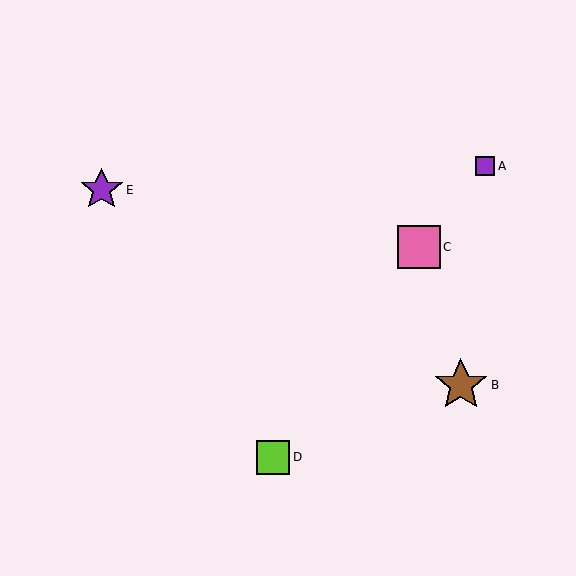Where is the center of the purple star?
The center of the purple star is at (102, 190).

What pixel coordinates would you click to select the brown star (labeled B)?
Click at (461, 385) to select the brown star B.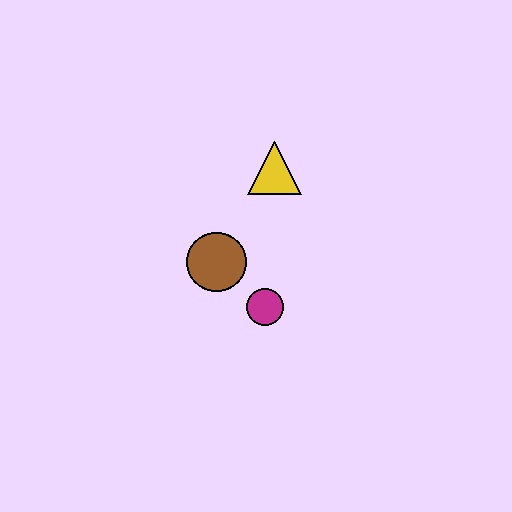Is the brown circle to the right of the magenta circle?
No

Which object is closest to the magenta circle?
The brown circle is closest to the magenta circle.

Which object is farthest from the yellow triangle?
The magenta circle is farthest from the yellow triangle.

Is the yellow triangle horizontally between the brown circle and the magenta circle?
No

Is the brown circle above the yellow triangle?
No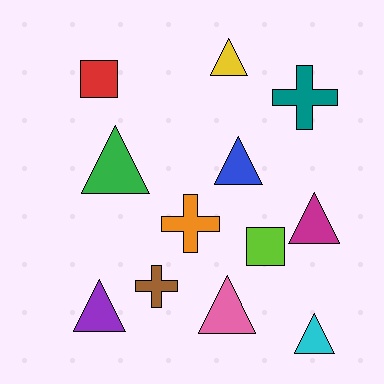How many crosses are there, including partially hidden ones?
There are 3 crosses.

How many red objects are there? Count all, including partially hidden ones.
There is 1 red object.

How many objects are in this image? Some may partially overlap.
There are 12 objects.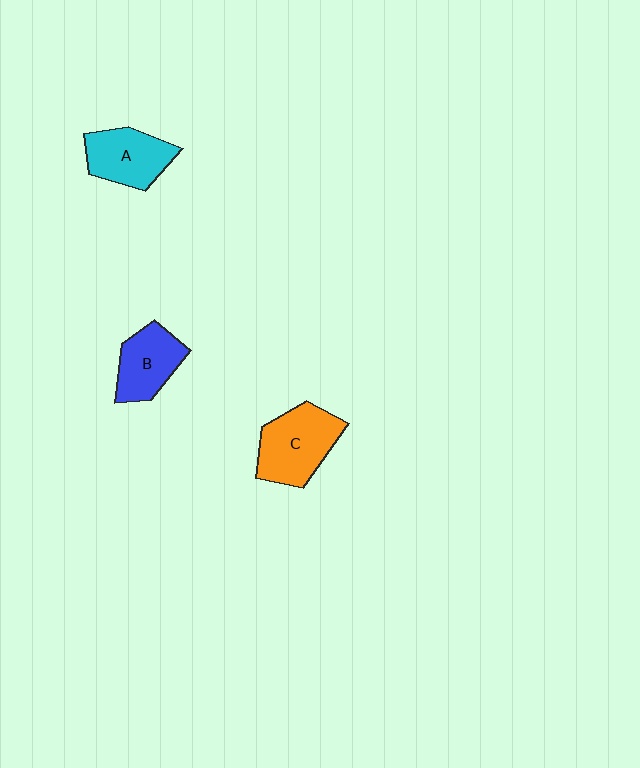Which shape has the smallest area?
Shape B (blue).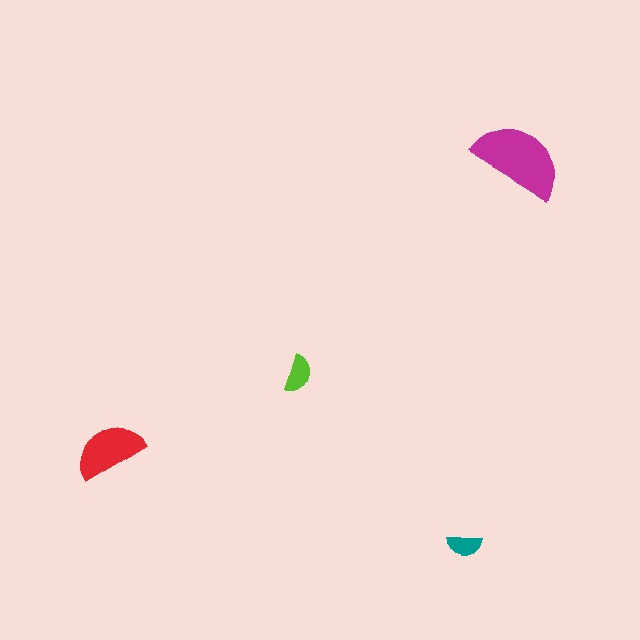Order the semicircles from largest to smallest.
the magenta one, the red one, the lime one, the teal one.